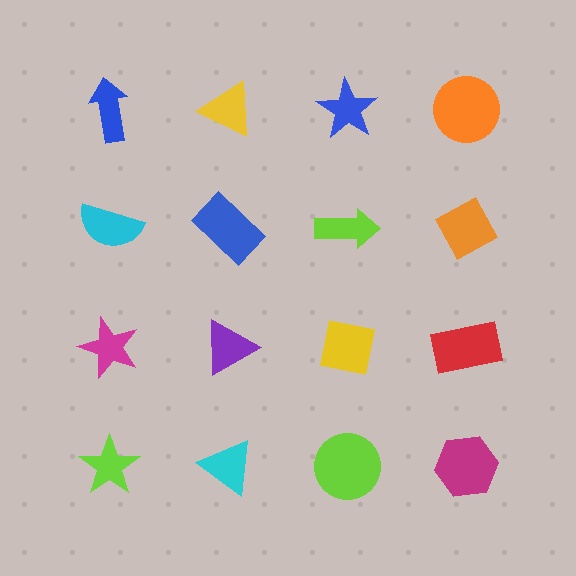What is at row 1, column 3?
A blue star.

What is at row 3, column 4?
A red rectangle.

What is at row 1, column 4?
An orange circle.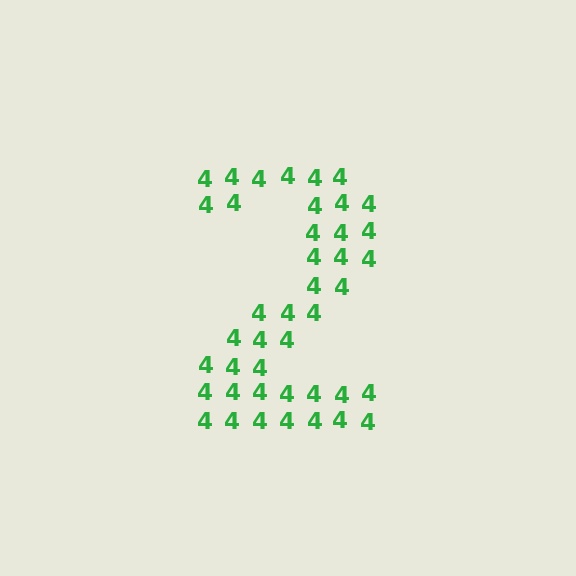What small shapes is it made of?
It is made of small digit 4's.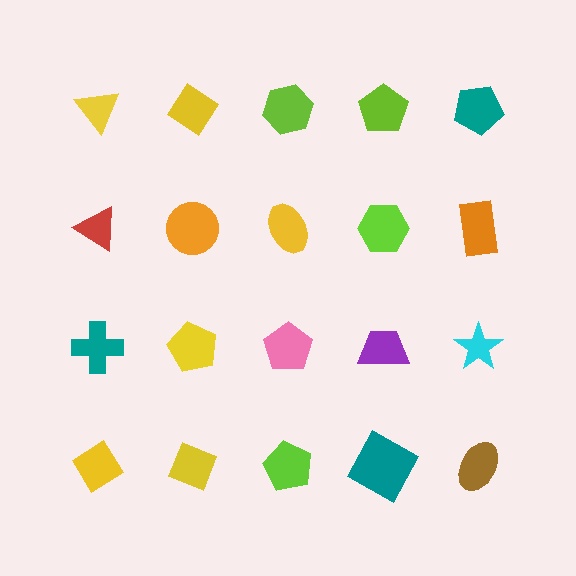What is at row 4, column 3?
A lime pentagon.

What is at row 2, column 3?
A yellow ellipse.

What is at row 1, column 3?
A lime hexagon.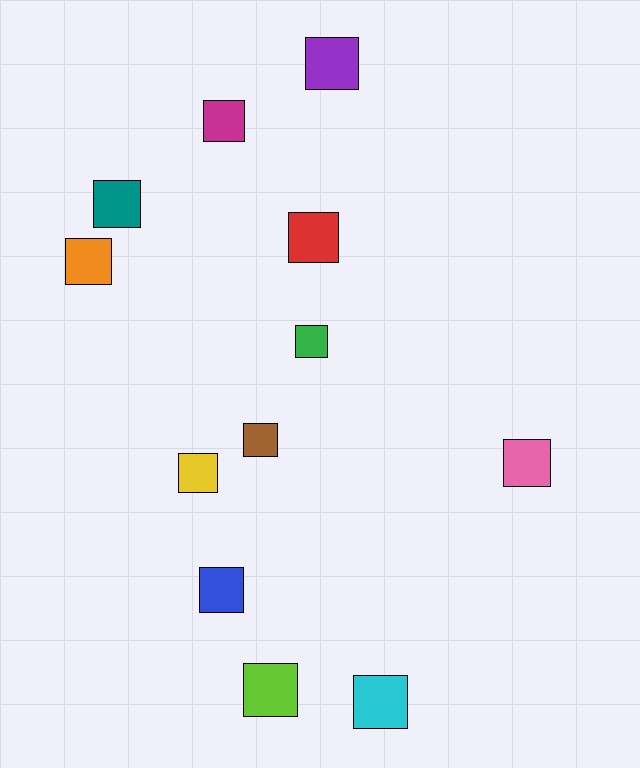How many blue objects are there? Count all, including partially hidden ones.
There is 1 blue object.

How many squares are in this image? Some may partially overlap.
There are 12 squares.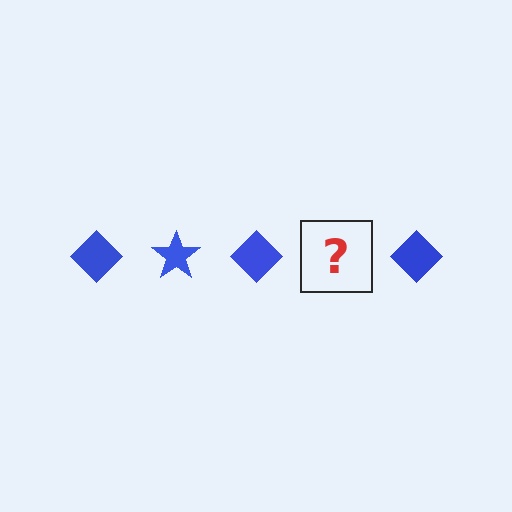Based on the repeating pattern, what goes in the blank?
The blank should be a blue star.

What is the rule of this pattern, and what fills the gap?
The rule is that the pattern cycles through diamond, star shapes in blue. The gap should be filled with a blue star.